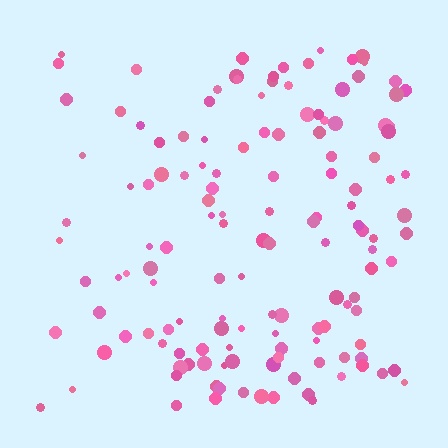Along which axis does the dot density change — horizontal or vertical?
Horizontal.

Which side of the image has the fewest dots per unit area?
The left.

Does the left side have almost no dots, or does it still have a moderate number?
Still a moderate number, just noticeably fewer than the right.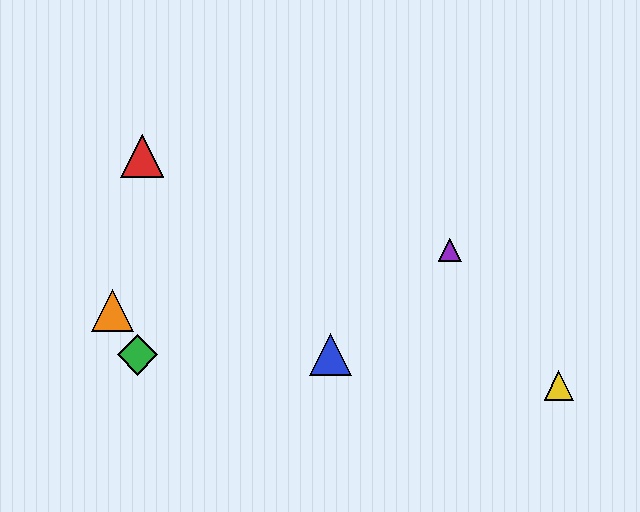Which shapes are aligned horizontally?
The blue triangle, the green diamond are aligned horizontally.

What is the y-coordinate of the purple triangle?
The purple triangle is at y≈250.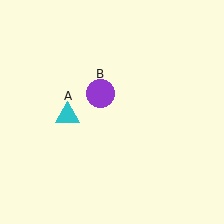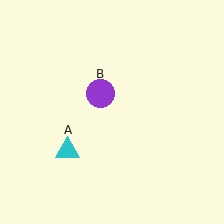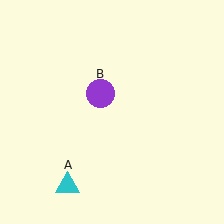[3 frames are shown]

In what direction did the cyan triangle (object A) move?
The cyan triangle (object A) moved down.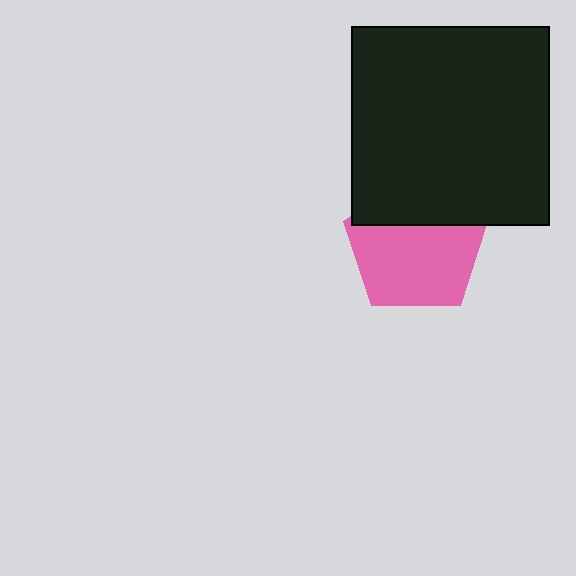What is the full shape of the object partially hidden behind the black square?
The partially hidden object is a pink pentagon.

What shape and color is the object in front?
The object in front is a black square.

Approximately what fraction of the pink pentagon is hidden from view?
Roughly 32% of the pink pentagon is hidden behind the black square.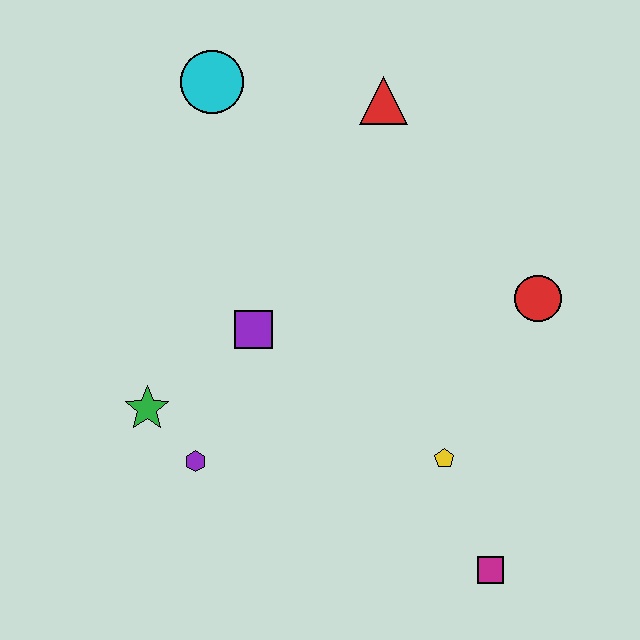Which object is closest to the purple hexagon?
The green star is closest to the purple hexagon.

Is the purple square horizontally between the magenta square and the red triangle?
No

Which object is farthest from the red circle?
The green star is farthest from the red circle.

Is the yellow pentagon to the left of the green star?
No